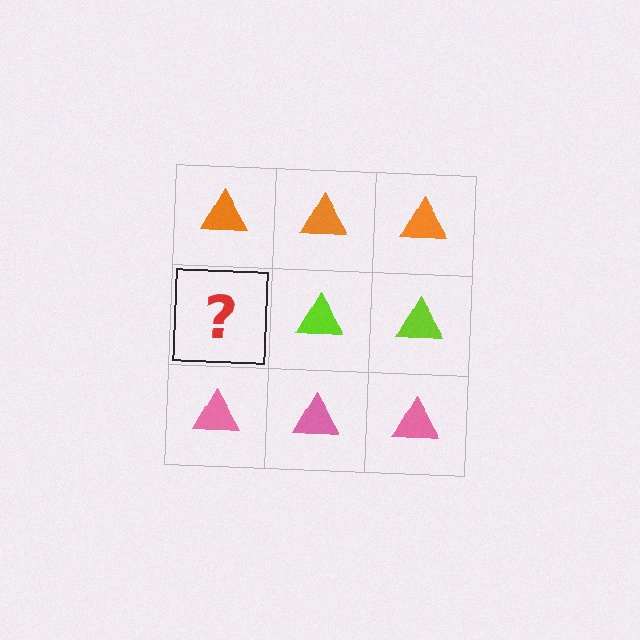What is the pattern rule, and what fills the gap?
The rule is that each row has a consistent color. The gap should be filled with a lime triangle.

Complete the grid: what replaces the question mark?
The question mark should be replaced with a lime triangle.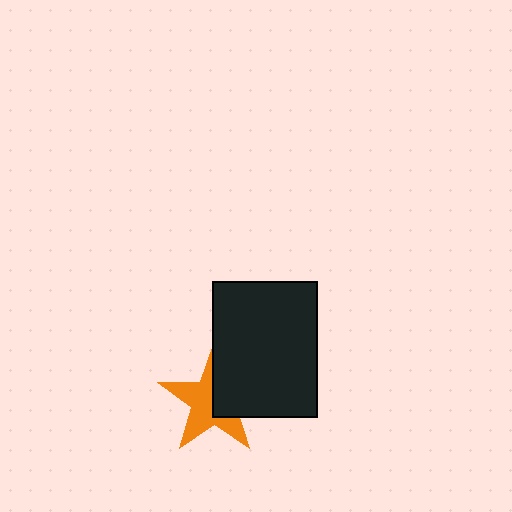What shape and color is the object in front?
The object in front is a black rectangle.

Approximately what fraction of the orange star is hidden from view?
Roughly 42% of the orange star is hidden behind the black rectangle.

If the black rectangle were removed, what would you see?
You would see the complete orange star.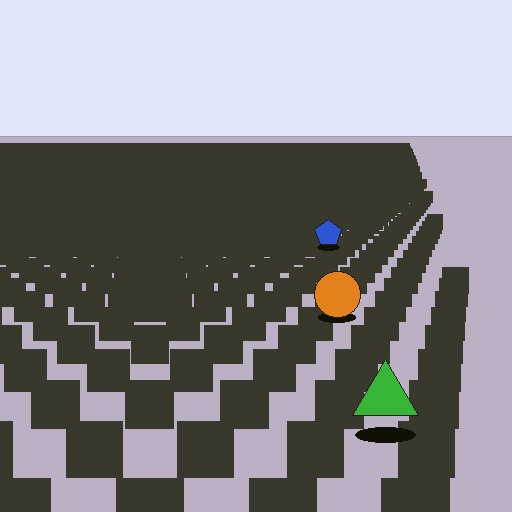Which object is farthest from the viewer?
The blue pentagon is farthest from the viewer. It appears smaller and the ground texture around it is denser.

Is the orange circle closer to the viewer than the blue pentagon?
Yes. The orange circle is closer — you can tell from the texture gradient: the ground texture is coarser near it.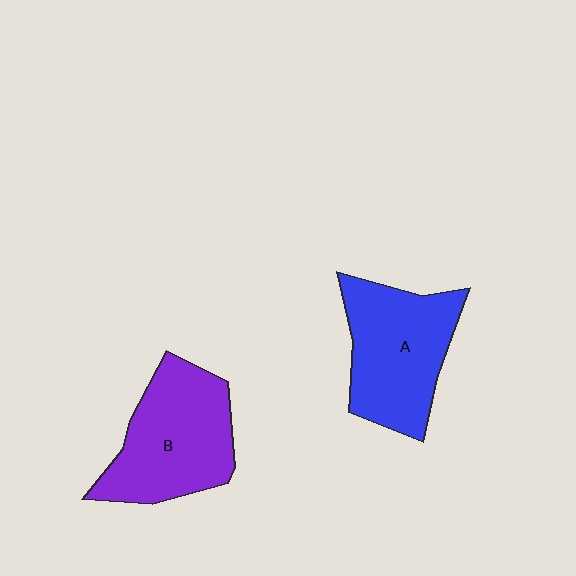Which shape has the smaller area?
Shape A (blue).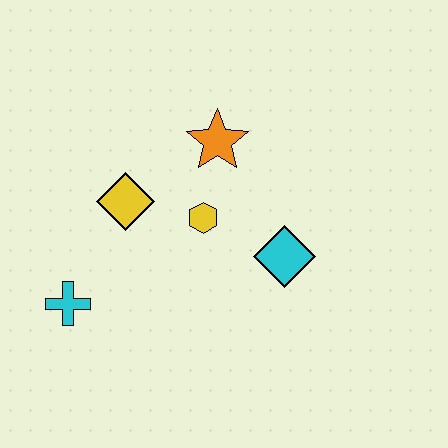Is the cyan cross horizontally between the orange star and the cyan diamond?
No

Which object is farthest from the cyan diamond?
The cyan cross is farthest from the cyan diamond.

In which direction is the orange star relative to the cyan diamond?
The orange star is above the cyan diamond.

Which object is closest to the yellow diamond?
The yellow hexagon is closest to the yellow diamond.